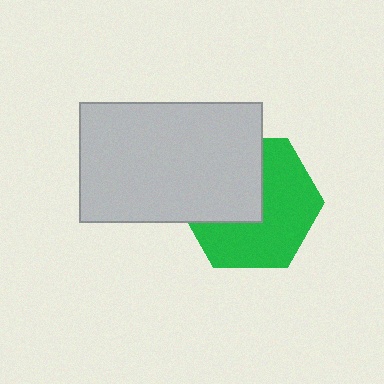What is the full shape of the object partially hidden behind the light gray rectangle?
The partially hidden object is a green hexagon.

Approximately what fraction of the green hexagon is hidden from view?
Roughly 43% of the green hexagon is hidden behind the light gray rectangle.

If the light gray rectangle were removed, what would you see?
You would see the complete green hexagon.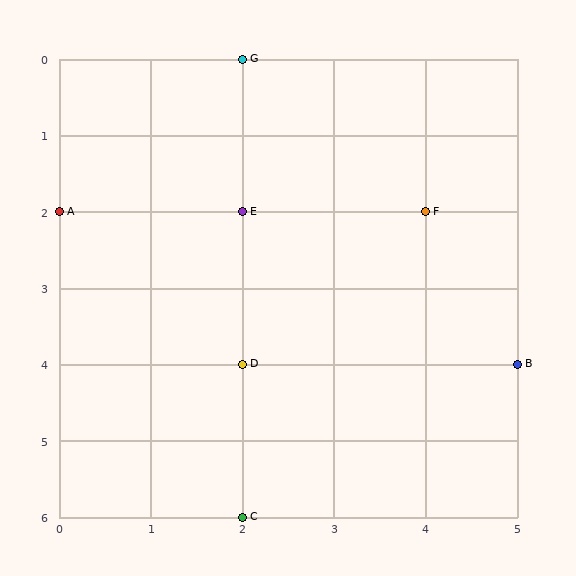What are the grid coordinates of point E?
Point E is at grid coordinates (2, 2).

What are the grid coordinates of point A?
Point A is at grid coordinates (0, 2).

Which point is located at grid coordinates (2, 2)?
Point E is at (2, 2).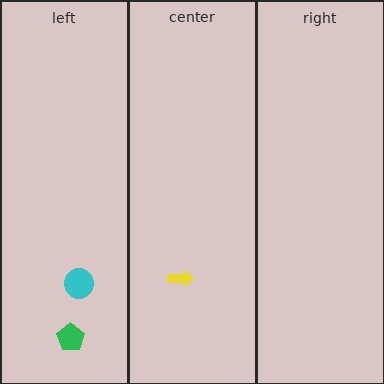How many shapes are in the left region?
2.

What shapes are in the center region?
The yellow arrow.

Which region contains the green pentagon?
The left region.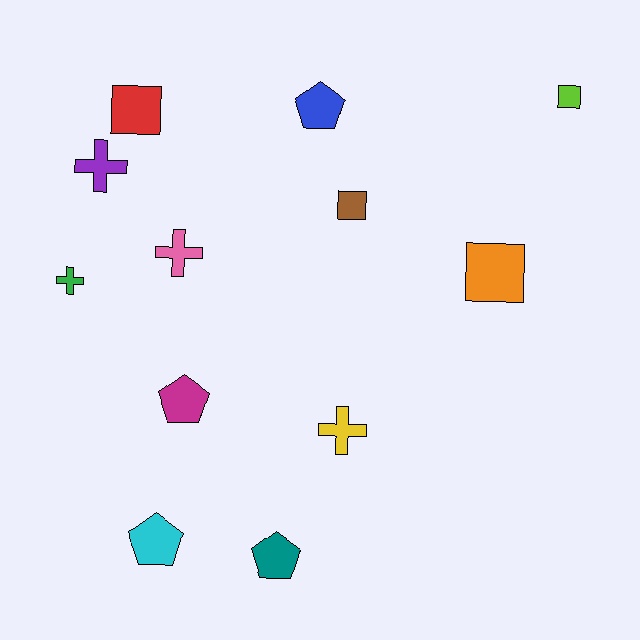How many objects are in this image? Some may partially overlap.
There are 12 objects.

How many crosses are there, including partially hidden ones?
There are 4 crosses.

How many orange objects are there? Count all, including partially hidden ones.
There is 1 orange object.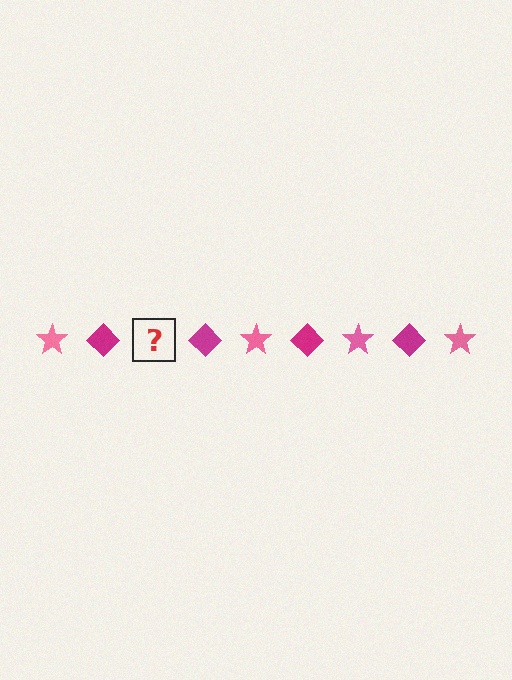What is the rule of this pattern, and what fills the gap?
The rule is that the pattern alternates between pink star and magenta diamond. The gap should be filled with a pink star.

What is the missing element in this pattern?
The missing element is a pink star.